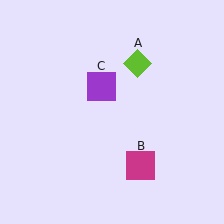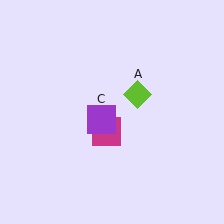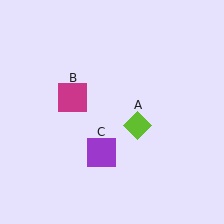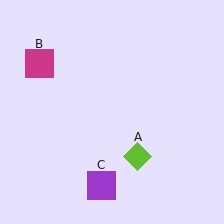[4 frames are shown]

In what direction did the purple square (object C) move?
The purple square (object C) moved down.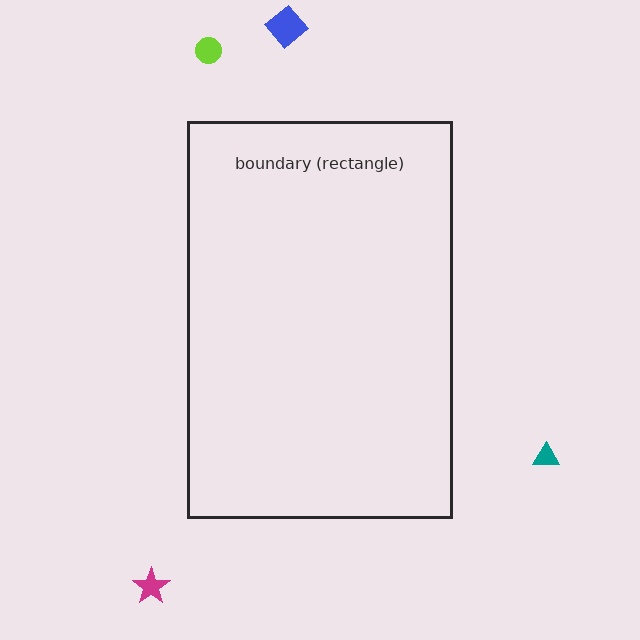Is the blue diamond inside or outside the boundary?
Outside.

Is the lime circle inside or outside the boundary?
Outside.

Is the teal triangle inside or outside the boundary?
Outside.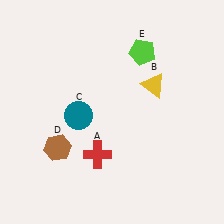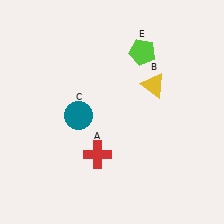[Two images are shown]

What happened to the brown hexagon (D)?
The brown hexagon (D) was removed in Image 2. It was in the bottom-left area of Image 1.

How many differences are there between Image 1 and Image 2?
There is 1 difference between the two images.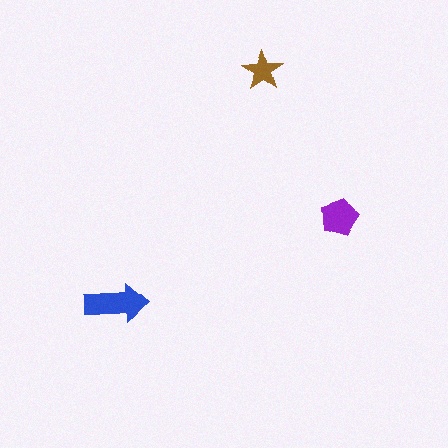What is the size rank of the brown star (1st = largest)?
3rd.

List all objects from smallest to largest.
The brown star, the purple pentagon, the blue arrow.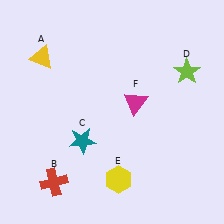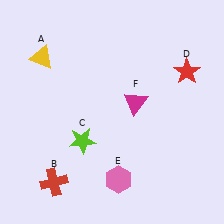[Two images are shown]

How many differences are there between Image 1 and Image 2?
There are 3 differences between the two images.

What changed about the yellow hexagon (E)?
In Image 1, E is yellow. In Image 2, it changed to pink.